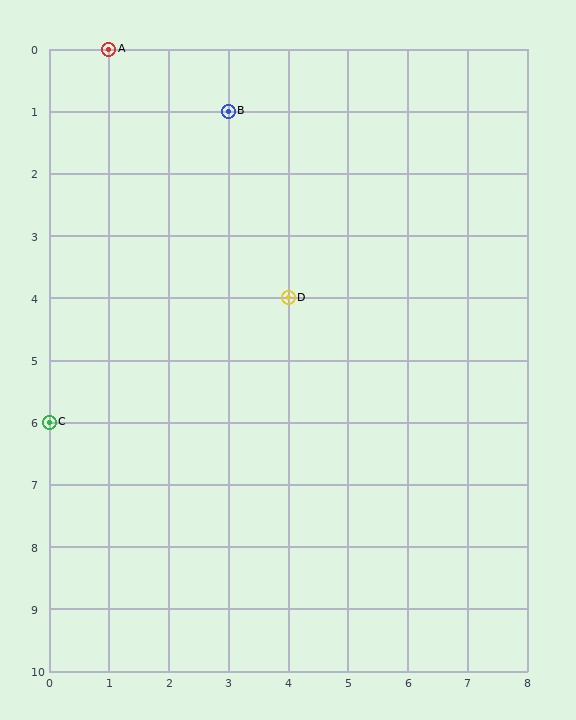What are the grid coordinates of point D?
Point D is at grid coordinates (4, 4).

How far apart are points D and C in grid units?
Points D and C are 4 columns and 2 rows apart (about 4.5 grid units diagonally).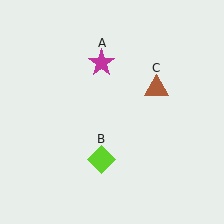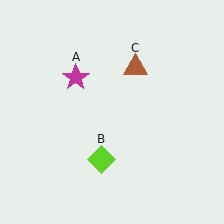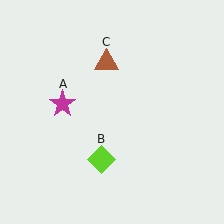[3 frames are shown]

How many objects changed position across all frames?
2 objects changed position: magenta star (object A), brown triangle (object C).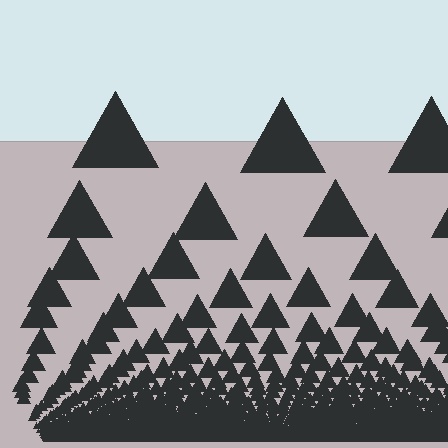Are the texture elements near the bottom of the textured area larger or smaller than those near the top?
Smaller. The gradient is inverted — elements near the bottom are smaller and denser.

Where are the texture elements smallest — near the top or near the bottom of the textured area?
Near the bottom.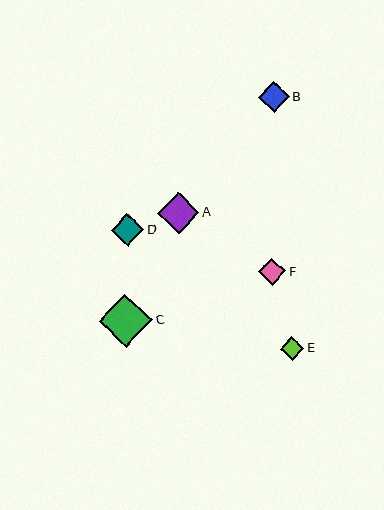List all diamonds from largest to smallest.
From largest to smallest: C, A, D, B, F, E.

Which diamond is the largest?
Diamond C is the largest with a size of approximately 53 pixels.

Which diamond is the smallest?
Diamond E is the smallest with a size of approximately 23 pixels.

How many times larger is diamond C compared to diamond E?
Diamond C is approximately 2.3 times the size of diamond E.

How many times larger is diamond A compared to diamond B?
Diamond A is approximately 1.3 times the size of diamond B.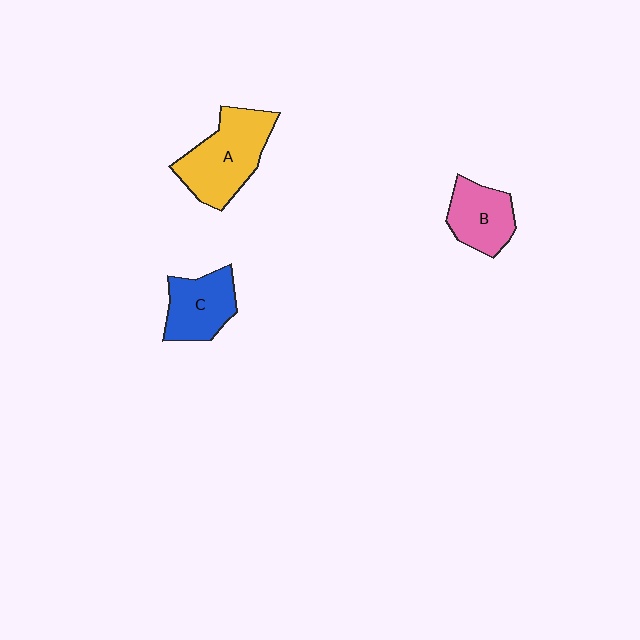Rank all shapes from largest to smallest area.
From largest to smallest: A (yellow), C (blue), B (pink).